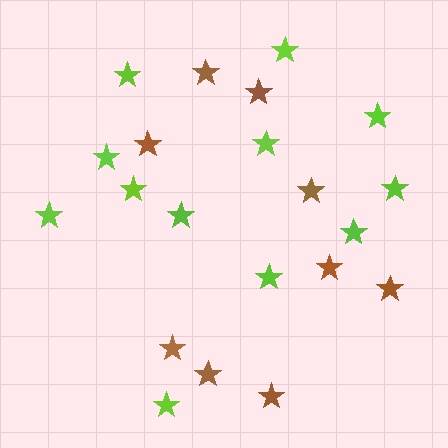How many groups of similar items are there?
There are 2 groups: one group of brown stars (9) and one group of lime stars (12).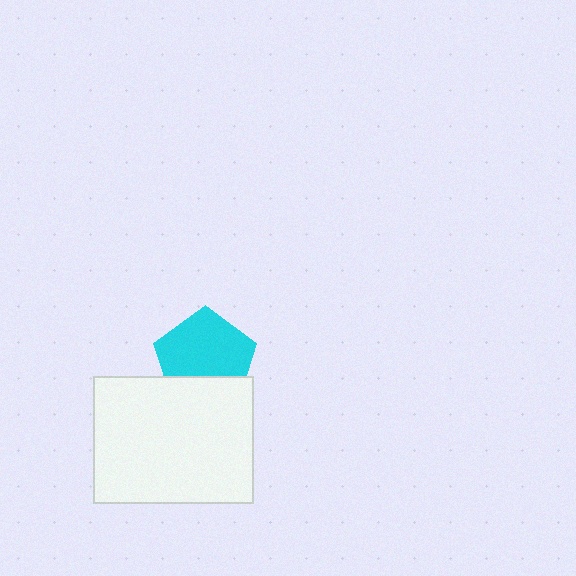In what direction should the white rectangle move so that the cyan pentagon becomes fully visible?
The white rectangle should move down. That is the shortest direction to clear the overlap and leave the cyan pentagon fully visible.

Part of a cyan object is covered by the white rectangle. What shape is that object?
It is a pentagon.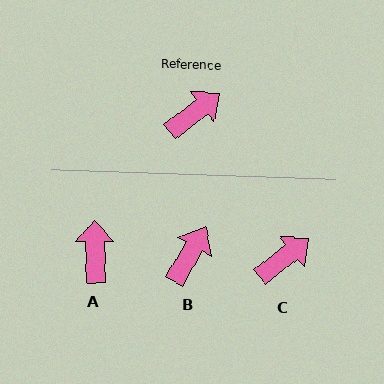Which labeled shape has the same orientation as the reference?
C.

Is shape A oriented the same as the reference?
No, it is off by about 53 degrees.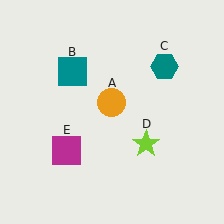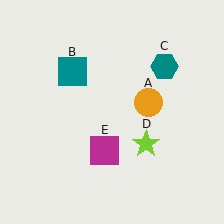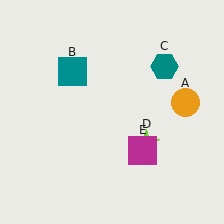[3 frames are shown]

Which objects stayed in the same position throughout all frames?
Teal square (object B) and teal hexagon (object C) and lime star (object D) remained stationary.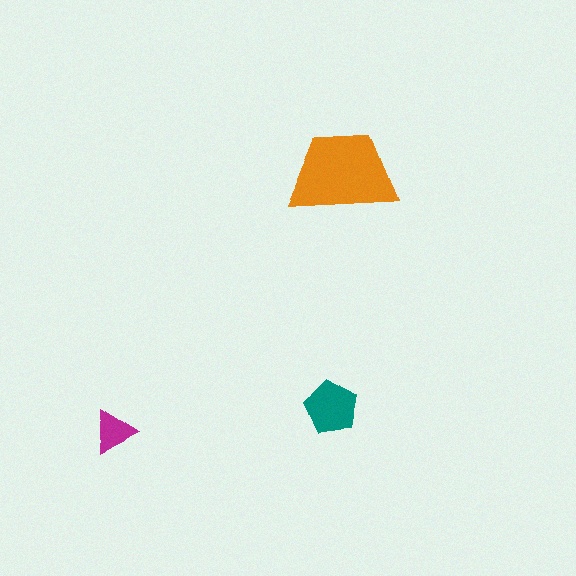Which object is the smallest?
The magenta triangle.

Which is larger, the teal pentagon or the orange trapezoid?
The orange trapezoid.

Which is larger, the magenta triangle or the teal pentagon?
The teal pentagon.